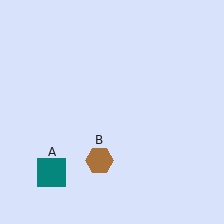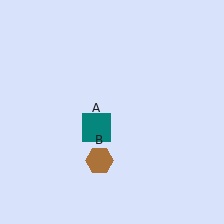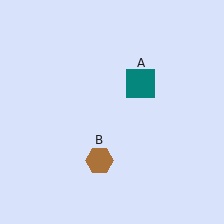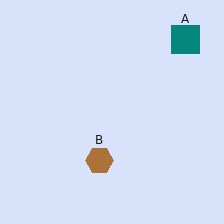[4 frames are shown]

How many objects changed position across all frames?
1 object changed position: teal square (object A).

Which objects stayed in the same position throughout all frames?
Brown hexagon (object B) remained stationary.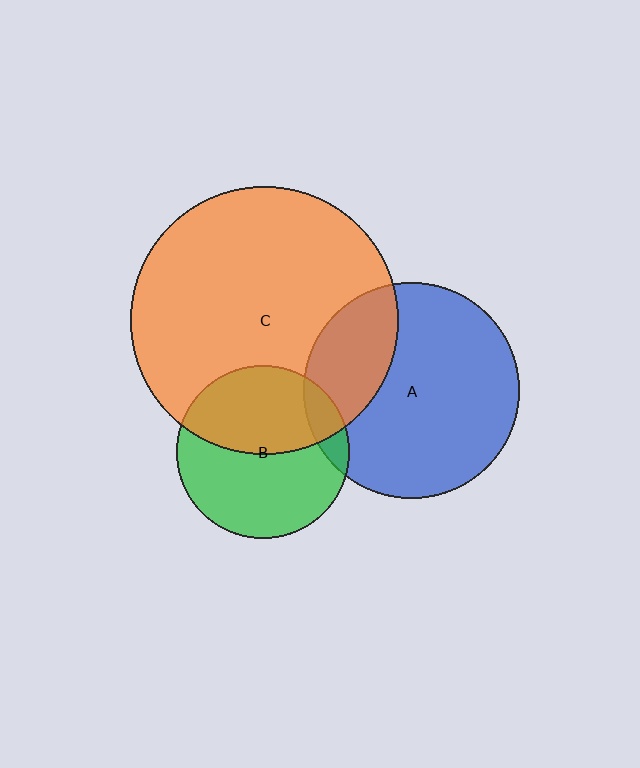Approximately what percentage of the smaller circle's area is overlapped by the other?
Approximately 10%.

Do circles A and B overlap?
Yes.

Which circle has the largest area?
Circle C (orange).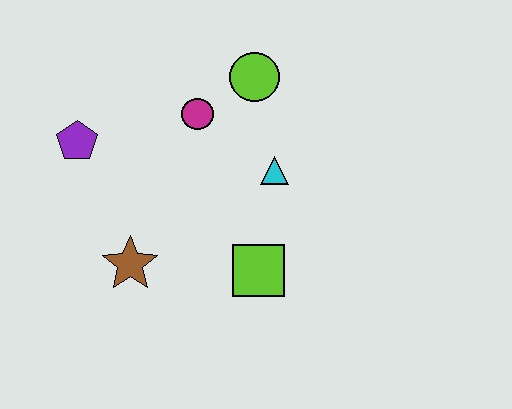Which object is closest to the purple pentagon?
The magenta circle is closest to the purple pentagon.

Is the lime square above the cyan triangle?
No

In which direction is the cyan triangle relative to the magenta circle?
The cyan triangle is to the right of the magenta circle.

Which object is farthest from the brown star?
The lime circle is farthest from the brown star.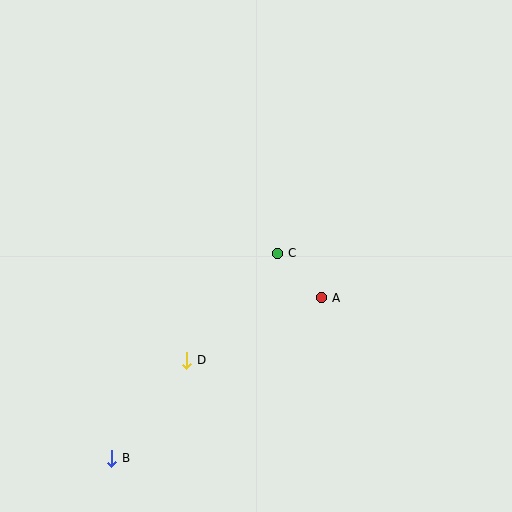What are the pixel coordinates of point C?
Point C is at (278, 253).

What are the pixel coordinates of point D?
Point D is at (187, 360).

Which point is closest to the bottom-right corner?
Point A is closest to the bottom-right corner.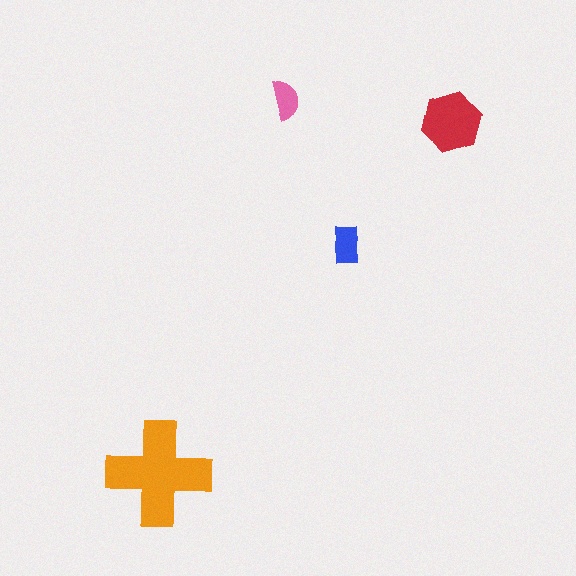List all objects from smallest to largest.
The pink semicircle, the blue rectangle, the red hexagon, the orange cross.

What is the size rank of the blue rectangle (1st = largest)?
3rd.